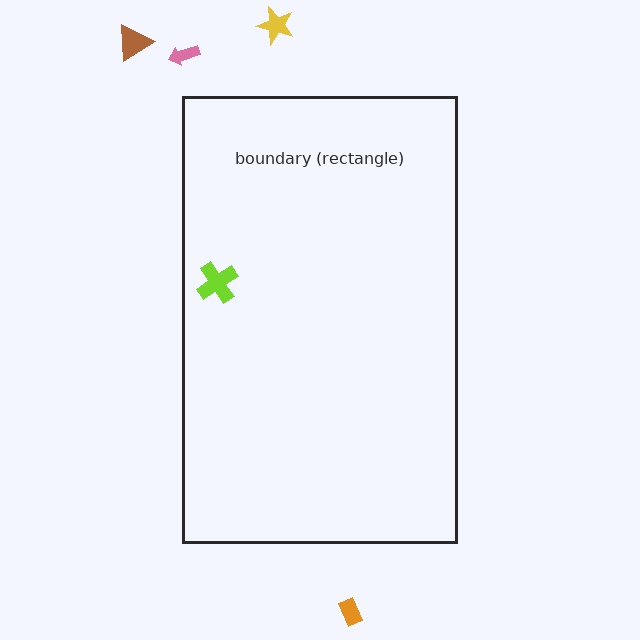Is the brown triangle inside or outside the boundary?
Outside.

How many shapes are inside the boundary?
1 inside, 4 outside.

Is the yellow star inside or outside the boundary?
Outside.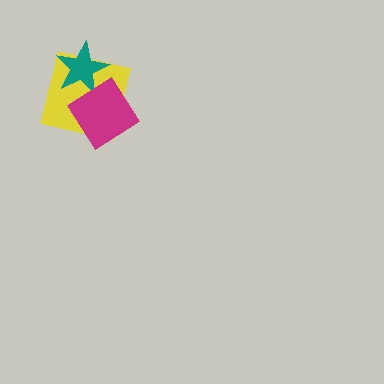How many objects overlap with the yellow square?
2 objects overlap with the yellow square.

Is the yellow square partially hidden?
Yes, it is partially covered by another shape.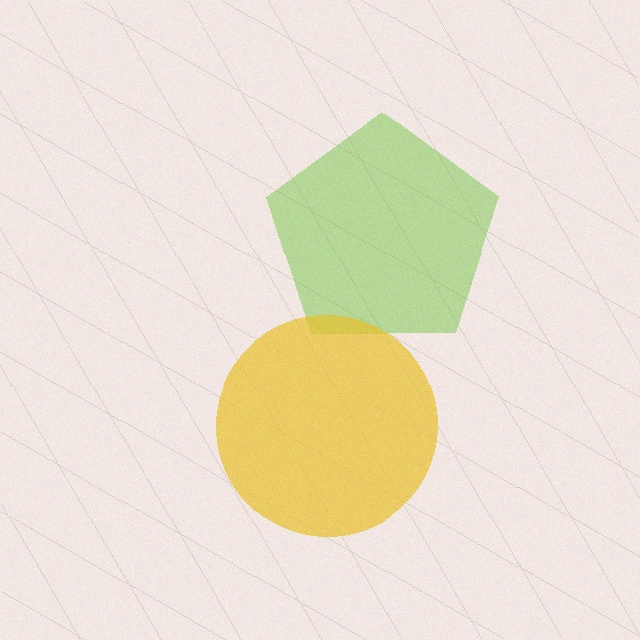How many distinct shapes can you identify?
There are 2 distinct shapes: a lime pentagon, a yellow circle.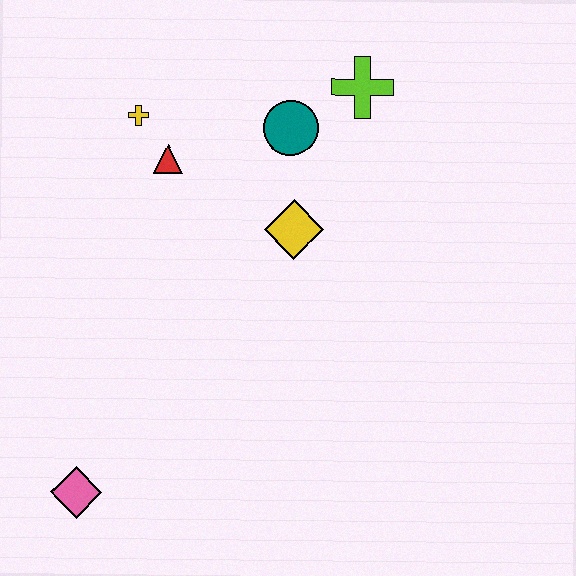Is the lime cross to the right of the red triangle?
Yes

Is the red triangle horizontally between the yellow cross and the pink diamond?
No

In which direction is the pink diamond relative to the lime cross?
The pink diamond is below the lime cross.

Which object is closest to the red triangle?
The yellow cross is closest to the red triangle.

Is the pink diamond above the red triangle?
No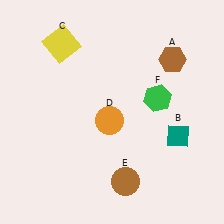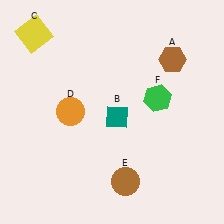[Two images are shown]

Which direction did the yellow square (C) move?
The yellow square (C) moved left.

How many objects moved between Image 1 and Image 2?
3 objects moved between the two images.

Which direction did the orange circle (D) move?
The orange circle (D) moved left.